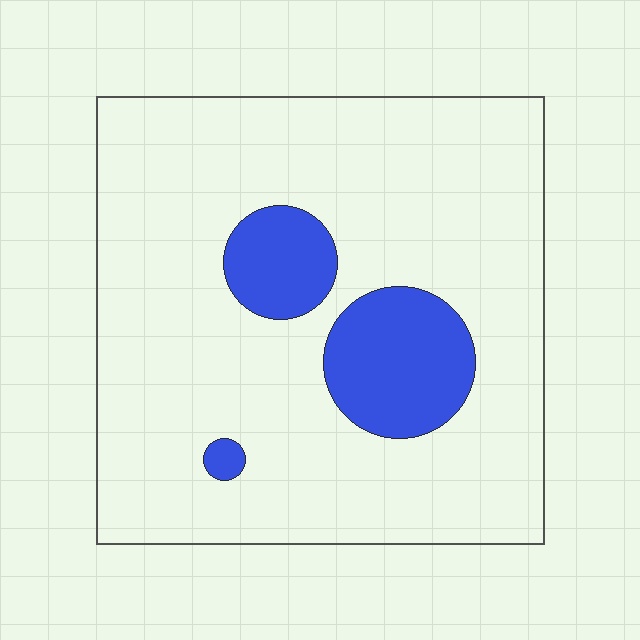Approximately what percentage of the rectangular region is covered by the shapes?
Approximately 15%.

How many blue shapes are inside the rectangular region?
3.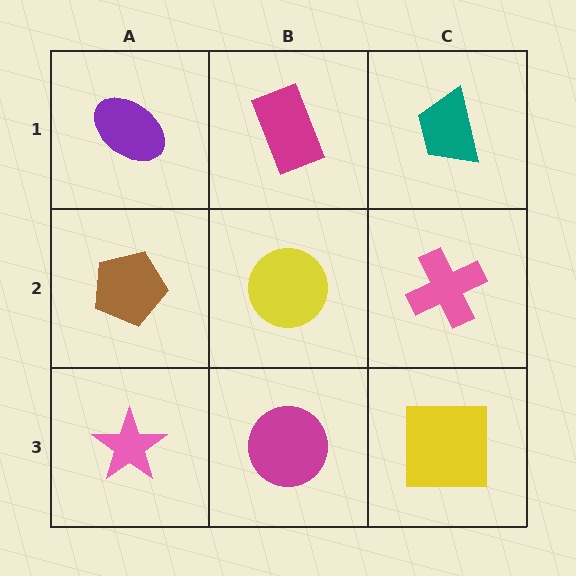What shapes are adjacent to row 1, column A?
A brown pentagon (row 2, column A), a magenta rectangle (row 1, column B).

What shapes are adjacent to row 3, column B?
A yellow circle (row 2, column B), a pink star (row 3, column A), a yellow square (row 3, column C).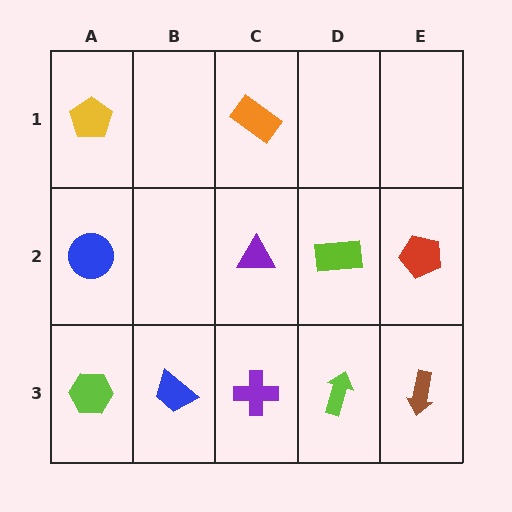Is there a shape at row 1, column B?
No, that cell is empty.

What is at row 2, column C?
A purple triangle.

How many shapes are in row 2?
4 shapes.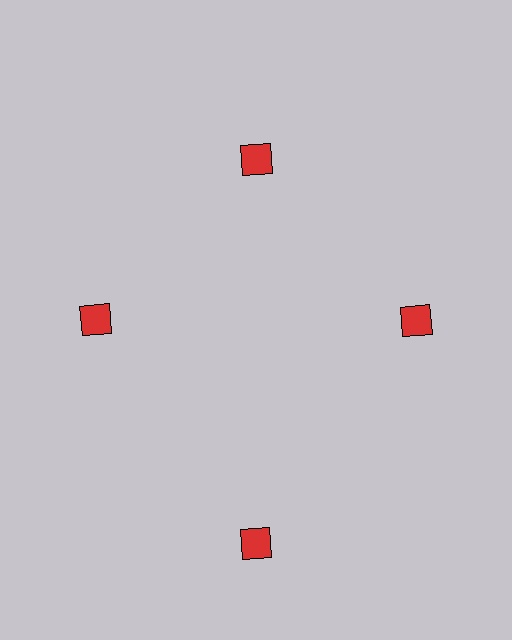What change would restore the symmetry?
The symmetry would be restored by moving it inward, back onto the ring so that all 4 diamonds sit at equal angles and equal distance from the center.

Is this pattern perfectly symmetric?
No. The 4 red diamonds are arranged in a ring, but one element near the 6 o'clock position is pushed outward from the center, breaking the 4-fold rotational symmetry.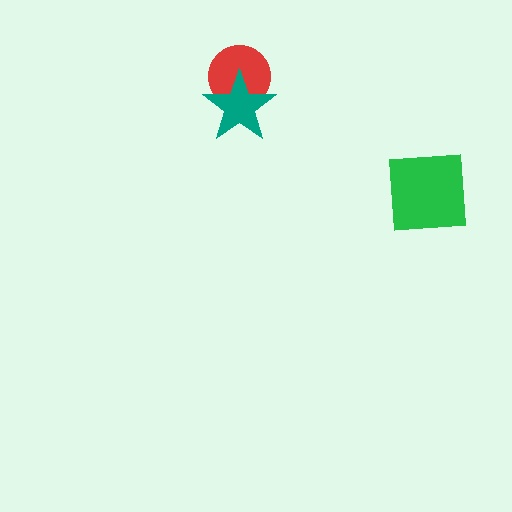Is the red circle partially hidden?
Yes, it is partially covered by another shape.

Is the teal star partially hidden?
No, no other shape covers it.